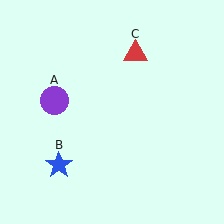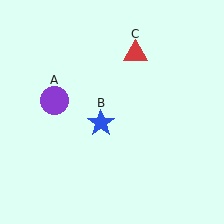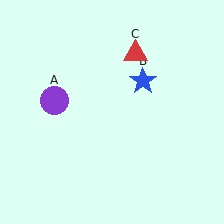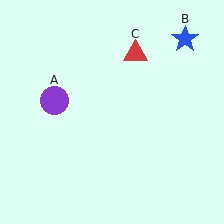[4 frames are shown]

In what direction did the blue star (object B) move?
The blue star (object B) moved up and to the right.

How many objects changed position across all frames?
1 object changed position: blue star (object B).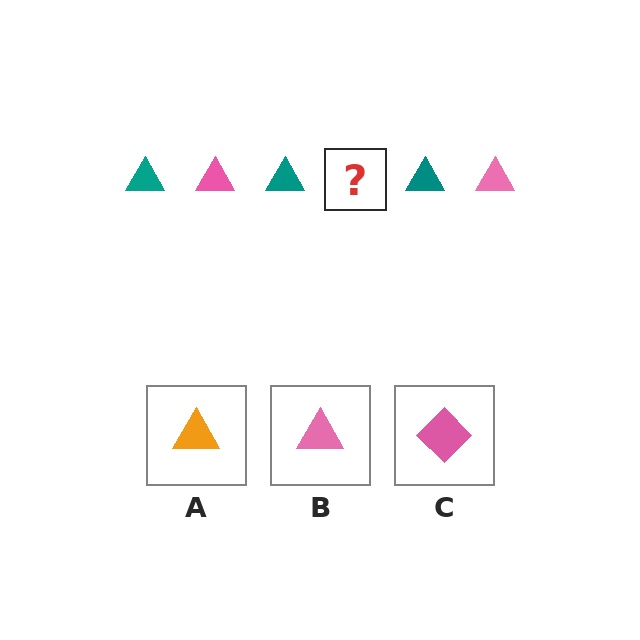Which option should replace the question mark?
Option B.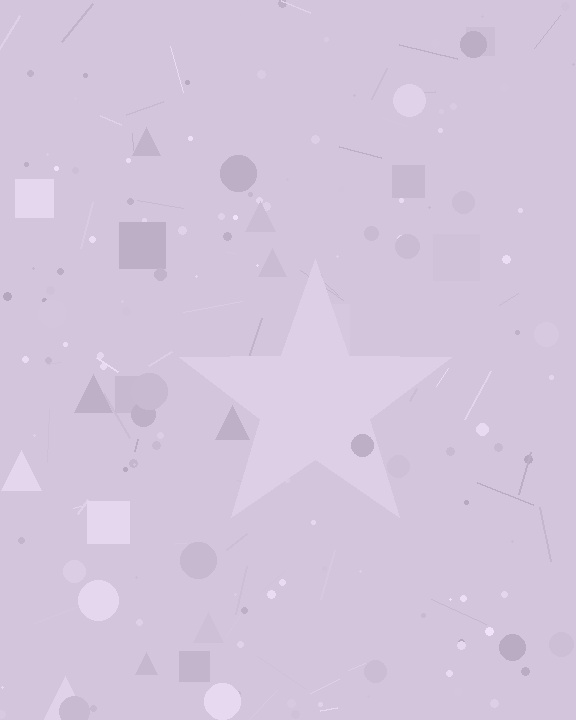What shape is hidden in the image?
A star is hidden in the image.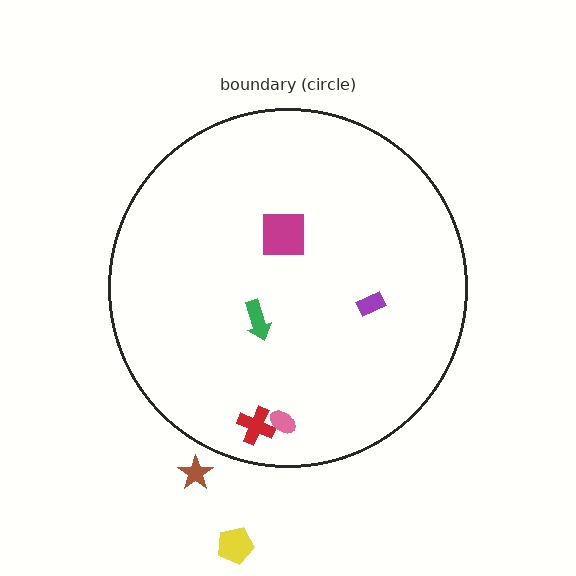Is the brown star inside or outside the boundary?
Outside.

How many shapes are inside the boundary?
5 inside, 2 outside.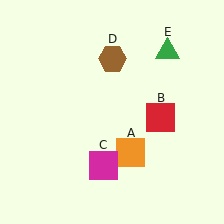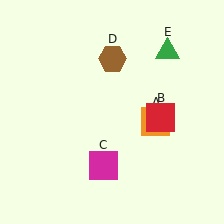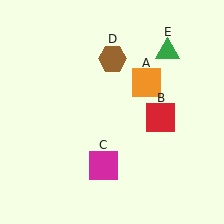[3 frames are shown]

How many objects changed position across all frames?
1 object changed position: orange square (object A).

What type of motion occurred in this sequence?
The orange square (object A) rotated counterclockwise around the center of the scene.